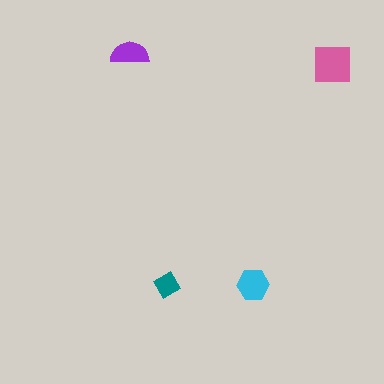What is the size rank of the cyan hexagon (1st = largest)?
2nd.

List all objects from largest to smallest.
The pink square, the cyan hexagon, the purple semicircle, the teal diamond.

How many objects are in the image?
There are 4 objects in the image.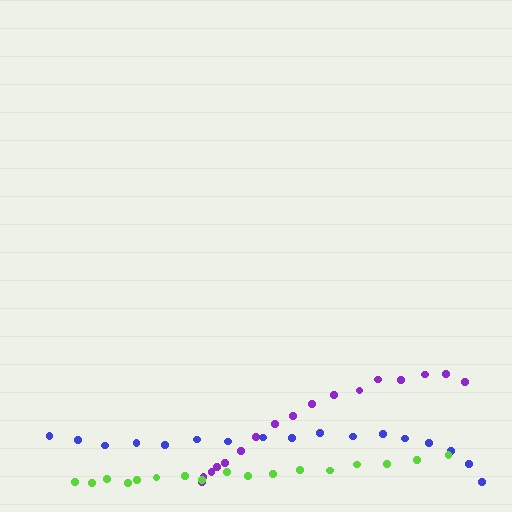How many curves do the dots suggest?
There are 3 distinct paths.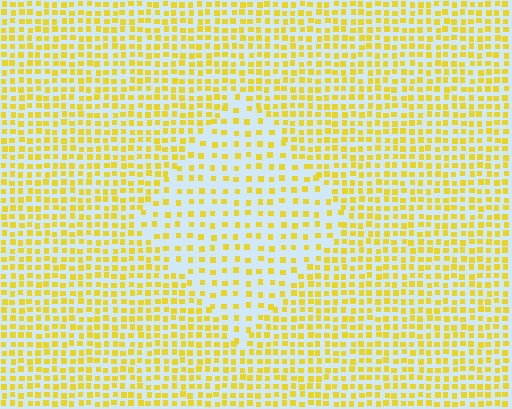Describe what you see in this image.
The image contains small yellow elements arranged at two different densities. A diamond-shaped region is visible where the elements are less densely packed than the surrounding area.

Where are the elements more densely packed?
The elements are more densely packed outside the diamond boundary.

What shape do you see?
I see a diamond.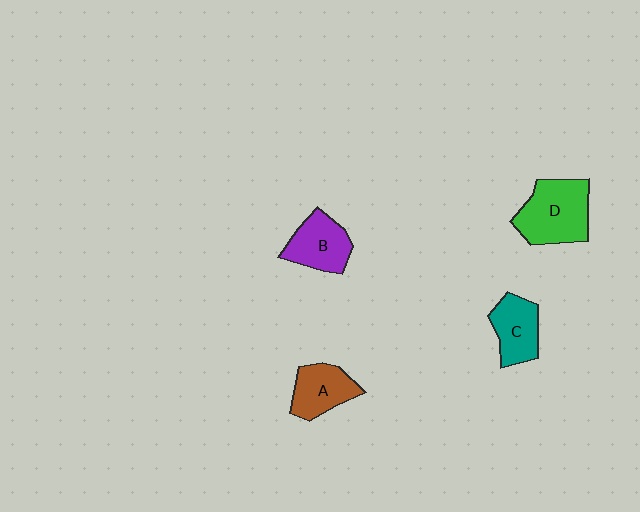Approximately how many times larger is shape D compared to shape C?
Approximately 1.5 times.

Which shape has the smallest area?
Shape C (teal).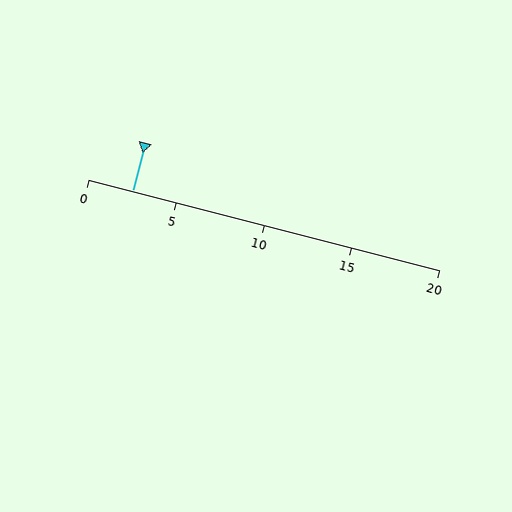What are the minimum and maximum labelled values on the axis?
The axis runs from 0 to 20.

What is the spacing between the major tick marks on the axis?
The major ticks are spaced 5 apart.